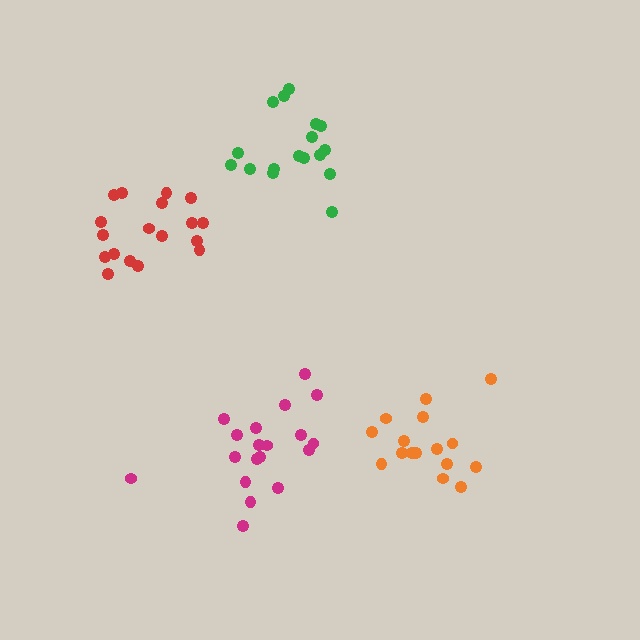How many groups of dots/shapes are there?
There are 4 groups.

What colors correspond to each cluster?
The clusters are colored: orange, red, green, magenta.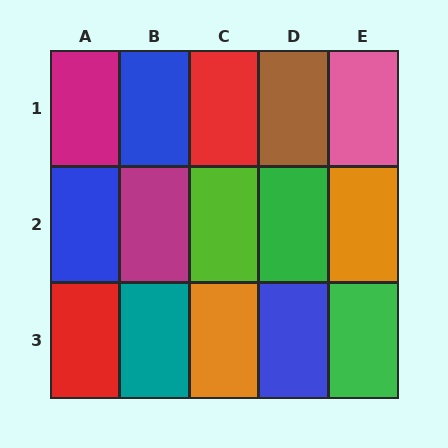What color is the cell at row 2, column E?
Orange.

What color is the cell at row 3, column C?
Orange.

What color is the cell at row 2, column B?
Magenta.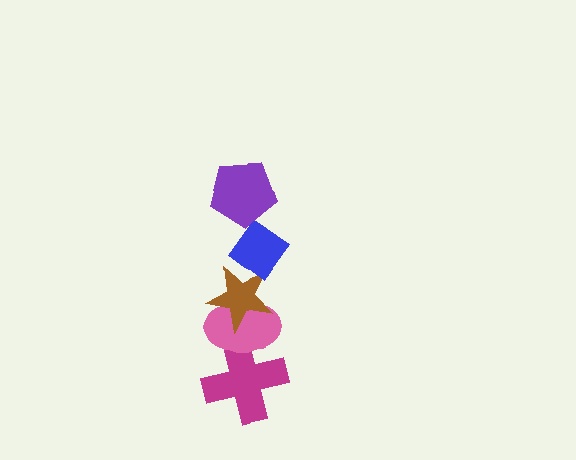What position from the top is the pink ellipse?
The pink ellipse is 4th from the top.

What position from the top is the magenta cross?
The magenta cross is 5th from the top.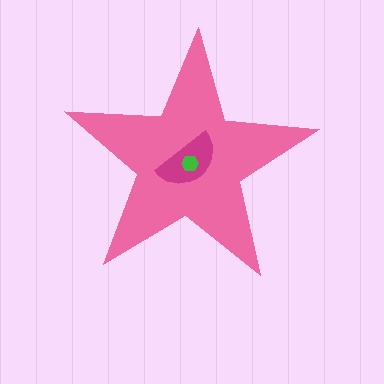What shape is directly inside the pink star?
The magenta semicircle.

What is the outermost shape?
The pink star.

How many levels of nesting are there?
3.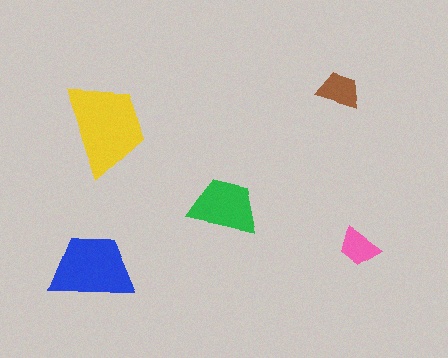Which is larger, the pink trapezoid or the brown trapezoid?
The brown one.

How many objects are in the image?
There are 5 objects in the image.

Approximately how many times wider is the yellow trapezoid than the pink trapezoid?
About 2.5 times wider.